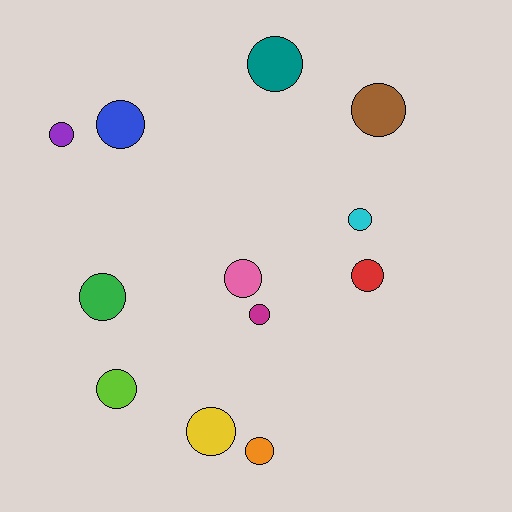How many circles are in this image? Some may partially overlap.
There are 12 circles.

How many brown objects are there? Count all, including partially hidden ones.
There is 1 brown object.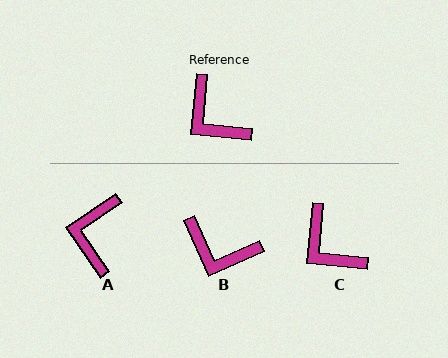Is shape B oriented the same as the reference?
No, it is off by about 30 degrees.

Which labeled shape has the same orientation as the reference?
C.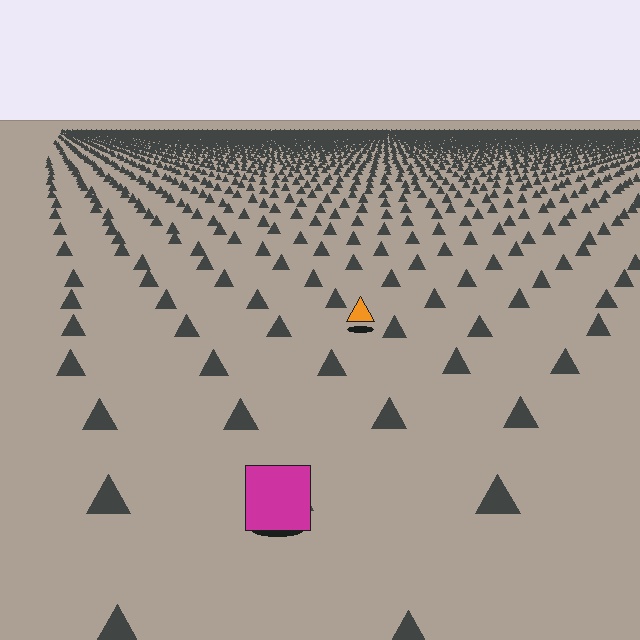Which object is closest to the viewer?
The magenta square is closest. The texture marks near it are larger and more spread out.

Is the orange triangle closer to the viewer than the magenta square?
No. The magenta square is closer — you can tell from the texture gradient: the ground texture is coarser near it.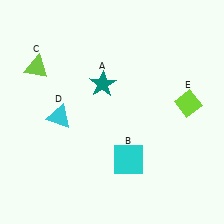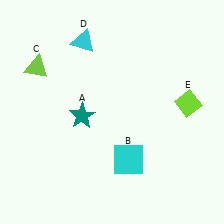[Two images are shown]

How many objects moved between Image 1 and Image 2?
2 objects moved between the two images.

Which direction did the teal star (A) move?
The teal star (A) moved down.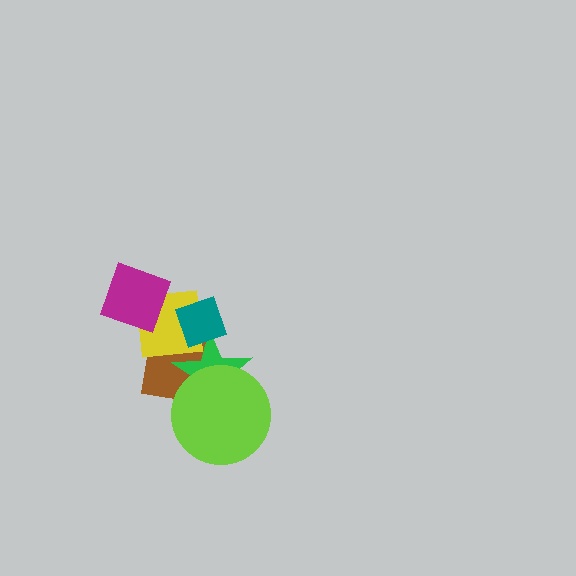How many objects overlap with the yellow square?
4 objects overlap with the yellow square.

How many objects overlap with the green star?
4 objects overlap with the green star.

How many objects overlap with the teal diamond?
3 objects overlap with the teal diamond.